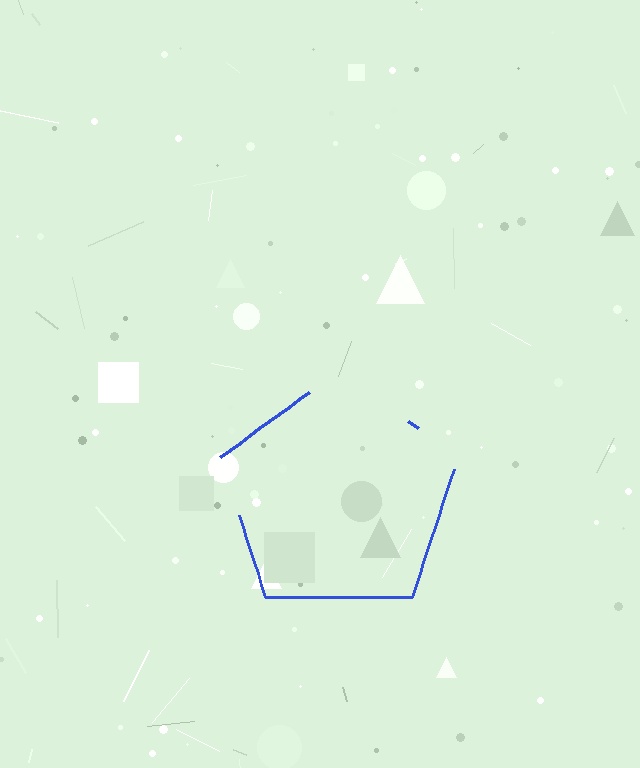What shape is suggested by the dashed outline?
The dashed outline suggests a pentagon.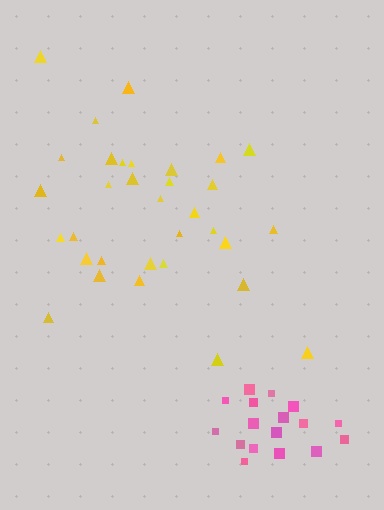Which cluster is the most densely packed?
Pink.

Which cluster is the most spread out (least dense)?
Yellow.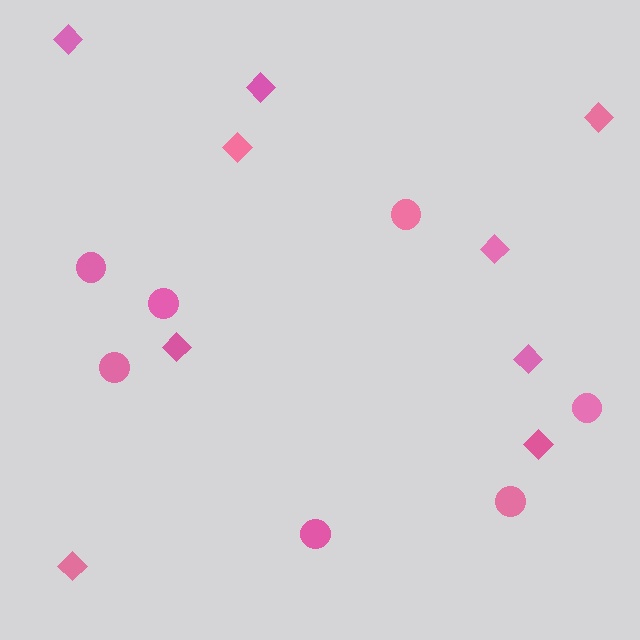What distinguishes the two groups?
There are 2 groups: one group of circles (7) and one group of diamonds (9).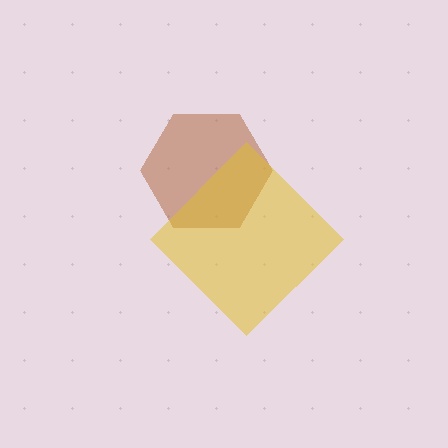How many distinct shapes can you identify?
There are 2 distinct shapes: a brown hexagon, a yellow diamond.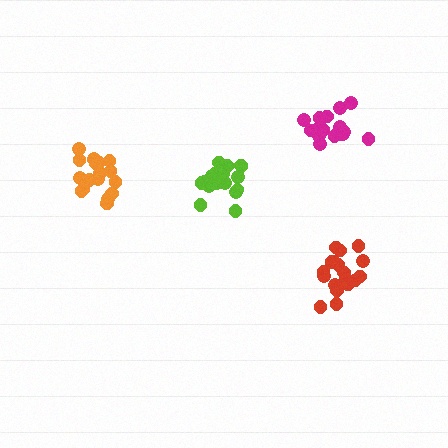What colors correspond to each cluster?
The clusters are colored: red, orange, magenta, lime.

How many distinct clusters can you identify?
There are 4 distinct clusters.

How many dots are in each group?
Group 1: 18 dots, Group 2: 18 dots, Group 3: 17 dots, Group 4: 18 dots (71 total).